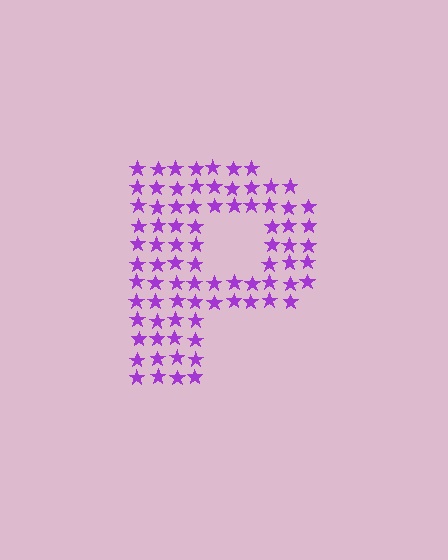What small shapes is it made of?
It is made of small stars.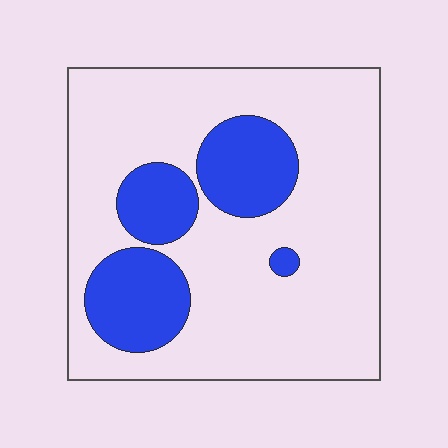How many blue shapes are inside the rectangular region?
4.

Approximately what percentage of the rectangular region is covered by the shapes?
Approximately 25%.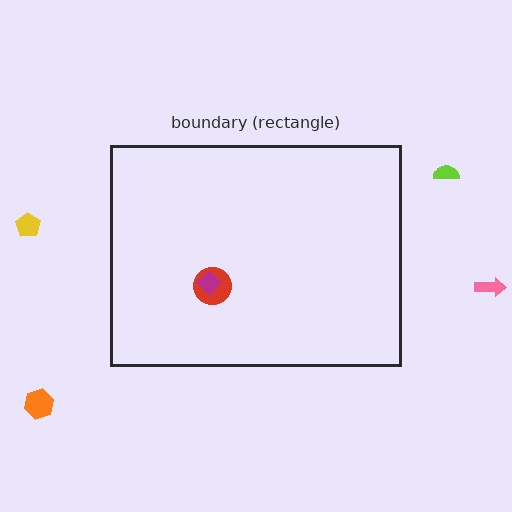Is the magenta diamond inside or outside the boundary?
Inside.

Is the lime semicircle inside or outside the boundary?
Outside.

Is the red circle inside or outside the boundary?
Inside.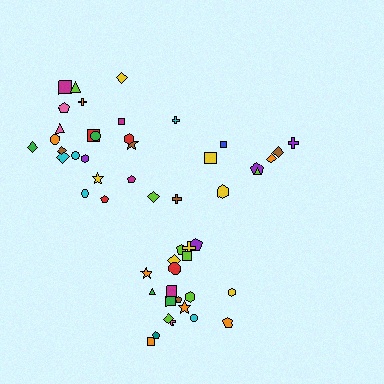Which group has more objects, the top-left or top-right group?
The top-left group.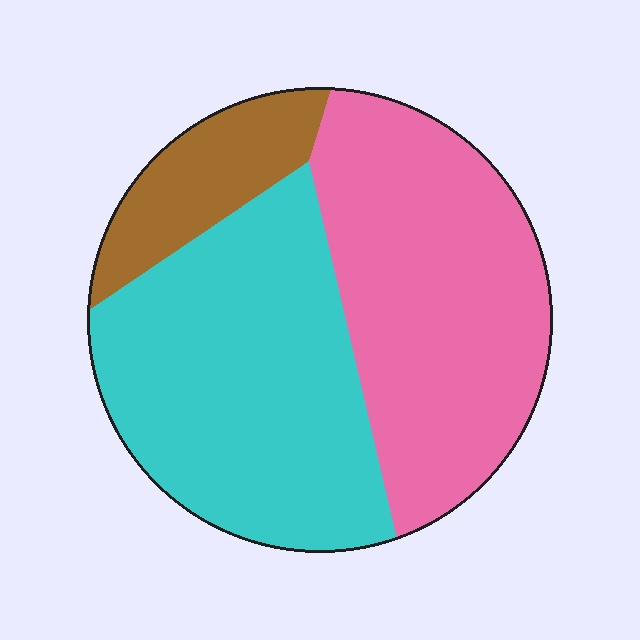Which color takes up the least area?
Brown, at roughly 15%.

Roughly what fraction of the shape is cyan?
Cyan takes up between a quarter and a half of the shape.